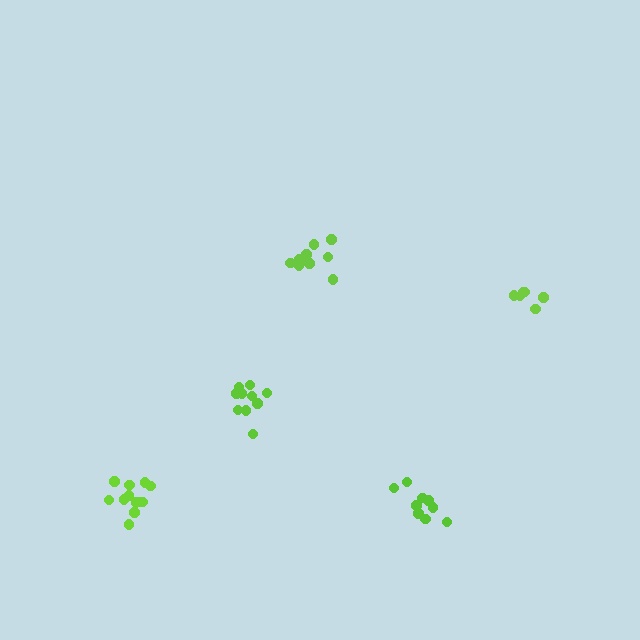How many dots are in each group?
Group 1: 10 dots, Group 2: 10 dots, Group 3: 9 dots, Group 4: 12 dots, Group 5: 6 dots (47 total).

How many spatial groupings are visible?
There are 5 spatial groupings.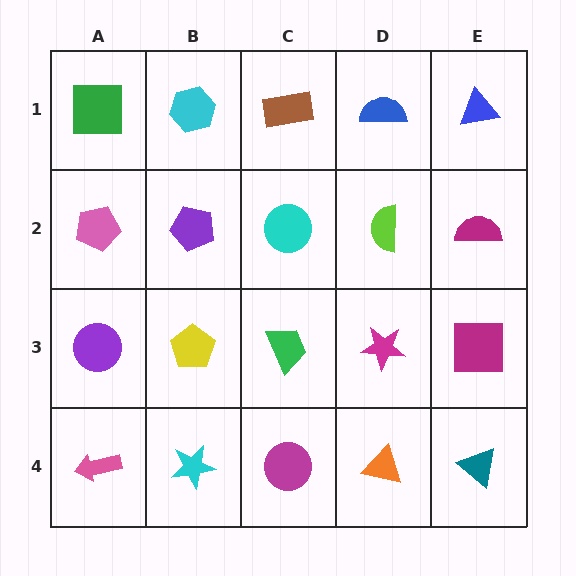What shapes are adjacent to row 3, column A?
A pink pentagon (row 2, column A), a pink arrow (row 4, column A), a yellow pentagon (row 3, column B).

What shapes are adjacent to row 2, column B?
A cyan hexagon (row 1, column B), a yellow pentagon (row 3, column B), a pink pentagon (row 2, column A), a cyan circle (row 2, column C).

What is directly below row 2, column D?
A magenta star.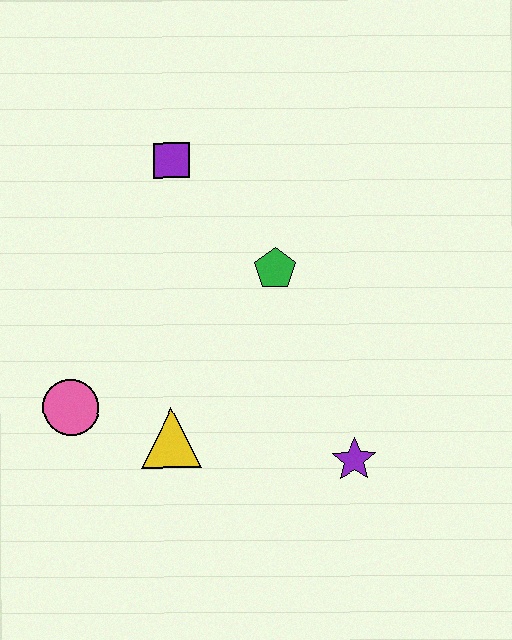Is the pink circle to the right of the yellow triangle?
No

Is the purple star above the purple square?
No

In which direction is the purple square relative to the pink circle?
The purple square is above the pink circle.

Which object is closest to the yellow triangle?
The pink circle is closest to the yellow triangle.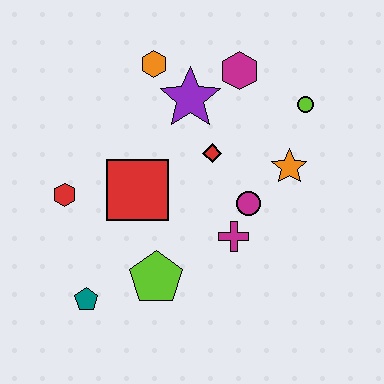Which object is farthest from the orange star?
The teal pentagon is farthest from the orange star.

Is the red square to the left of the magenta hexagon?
Yes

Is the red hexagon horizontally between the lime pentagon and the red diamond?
No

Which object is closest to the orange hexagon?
The purple star is closest to the orange hexagon.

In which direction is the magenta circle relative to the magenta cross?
The magenta circle is above the magenta cross.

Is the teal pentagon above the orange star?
No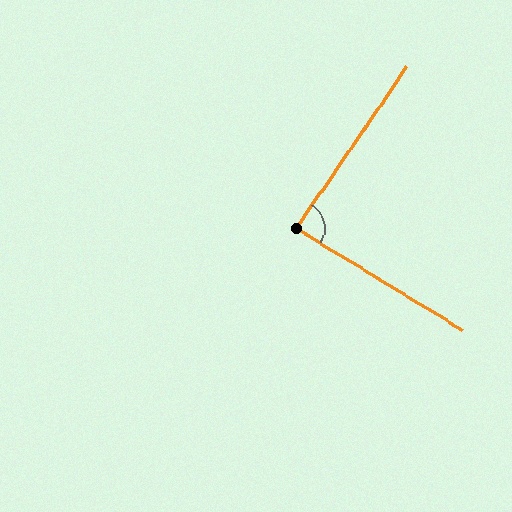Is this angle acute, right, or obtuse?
It is approximately a right angle.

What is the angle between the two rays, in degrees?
Approximately 87 degrees.